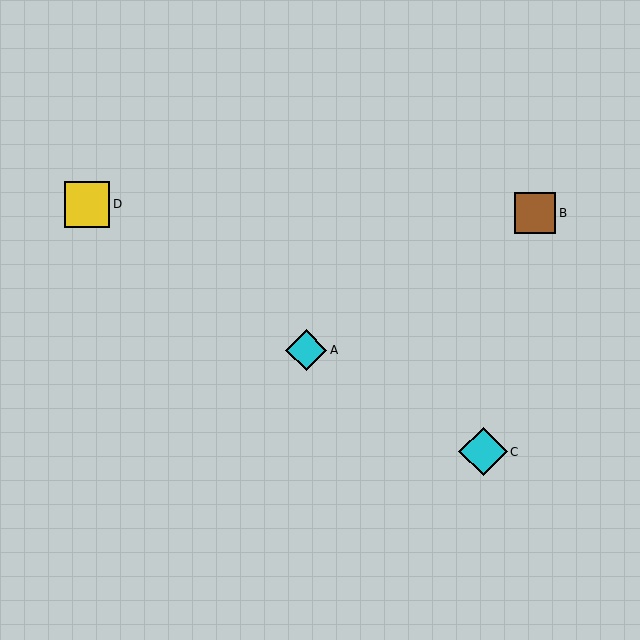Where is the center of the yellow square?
The center of the yellow square is at (87, 204).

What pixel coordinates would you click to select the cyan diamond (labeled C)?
Click at (483, 452) to select the cyan diamond C.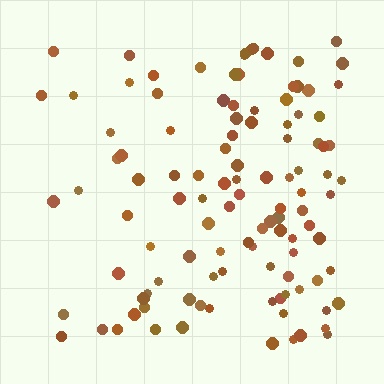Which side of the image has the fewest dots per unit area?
The left.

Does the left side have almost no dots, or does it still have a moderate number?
Still a moderate number, just noticeably fewer than the right.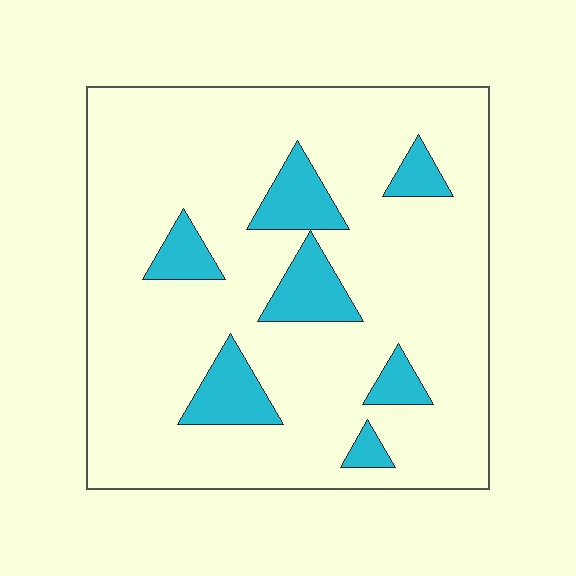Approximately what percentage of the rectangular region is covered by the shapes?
Approximately 15%.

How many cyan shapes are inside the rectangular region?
7.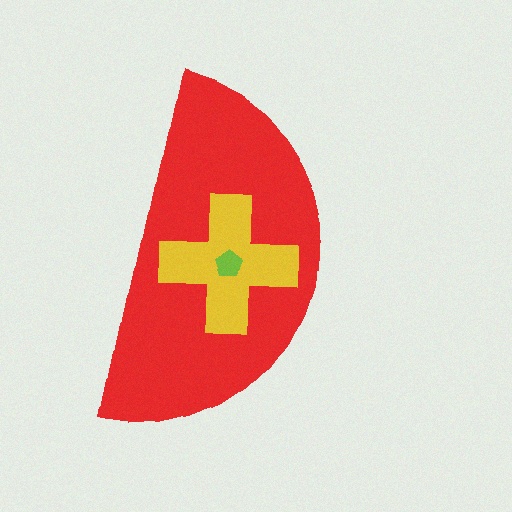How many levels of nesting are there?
3.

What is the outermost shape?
The red semicircle.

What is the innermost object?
The lime pentagon.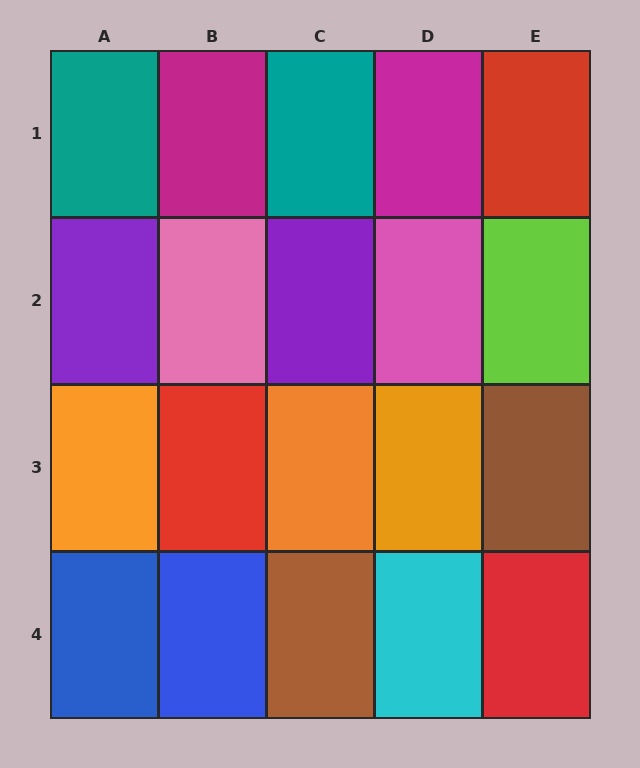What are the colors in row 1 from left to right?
Teal, magenta, teal, magenta, red.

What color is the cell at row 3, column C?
Orange.